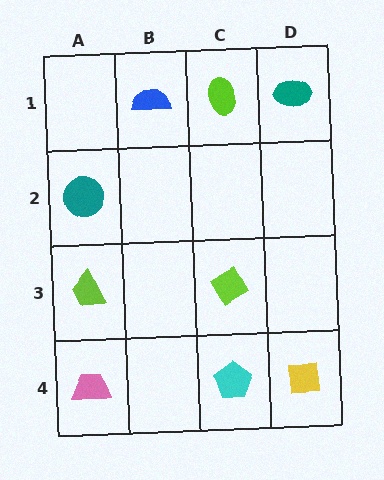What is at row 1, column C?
A lime ellipse.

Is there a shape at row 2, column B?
No, that cell is empty.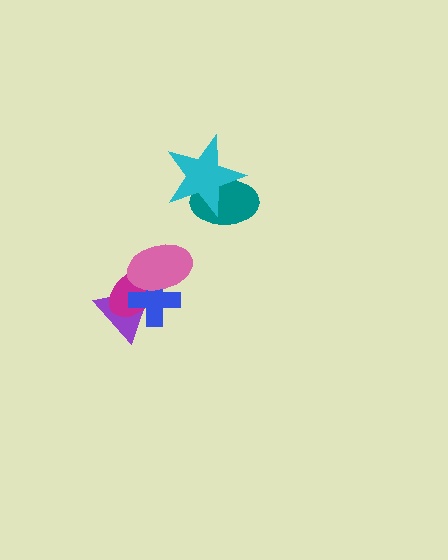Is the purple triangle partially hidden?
Yes, it is partially covered by another shape.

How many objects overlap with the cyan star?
1 object overlaps with the cyan star.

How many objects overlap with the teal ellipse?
1 object overlaps with the teal ellipse.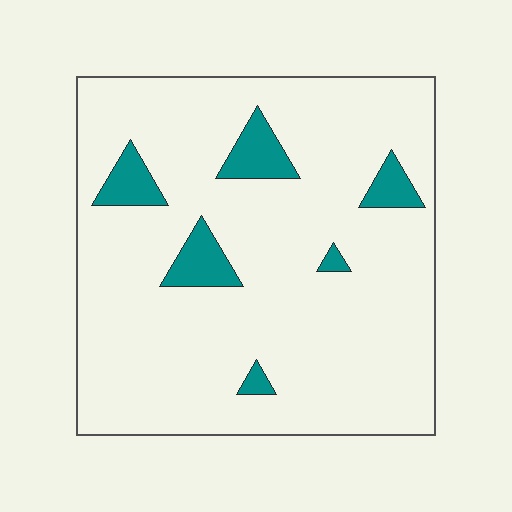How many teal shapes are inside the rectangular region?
6.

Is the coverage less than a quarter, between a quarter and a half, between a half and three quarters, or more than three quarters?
Less than a quarter.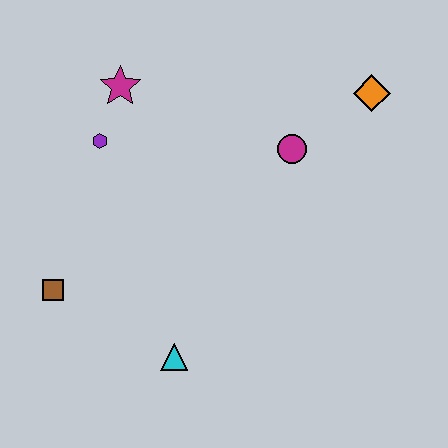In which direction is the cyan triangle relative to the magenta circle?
The cyan triangle is below the magenta circle.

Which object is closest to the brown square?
The cyan triangle is closest to the brown square.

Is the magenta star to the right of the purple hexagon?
Yes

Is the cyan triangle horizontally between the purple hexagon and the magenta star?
No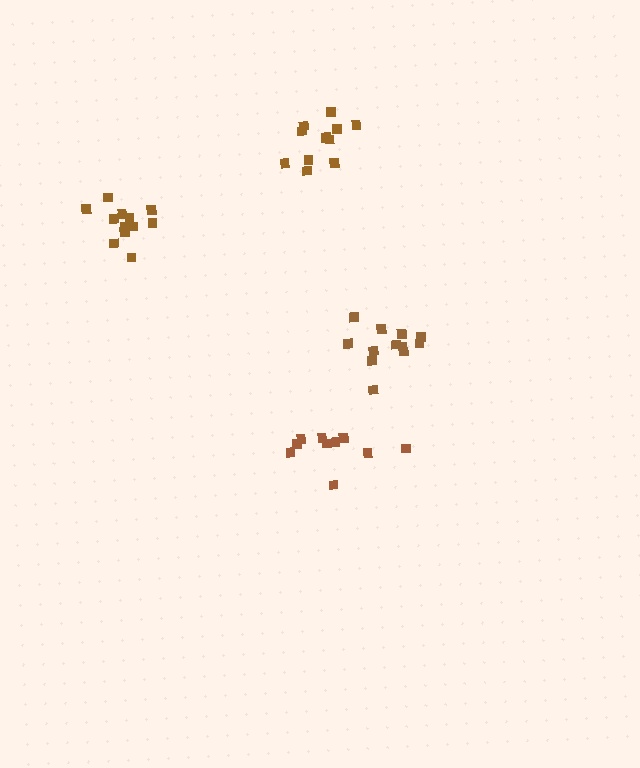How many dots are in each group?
Group 1: 11 dots, Group 2: 12 dots, Group 3: 12 dots, Group 4: 10 dots (45 total).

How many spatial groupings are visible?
There are 4 spatial groupings.